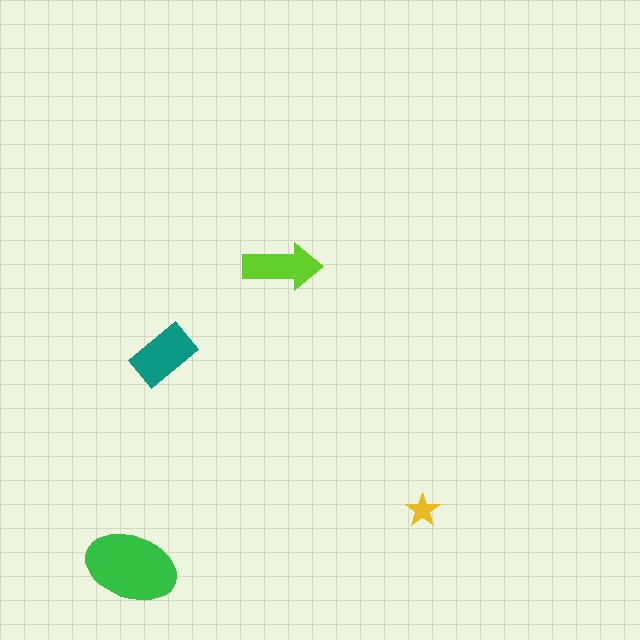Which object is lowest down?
The green ellipse is bottommost.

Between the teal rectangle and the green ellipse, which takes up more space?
The green ellipse.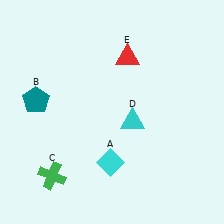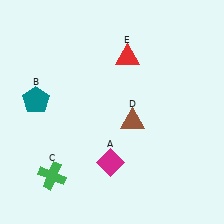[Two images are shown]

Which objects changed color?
A changed from cyan to magenta. D changed from cyan to brown.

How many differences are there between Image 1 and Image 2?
There are 2 differences between the two images.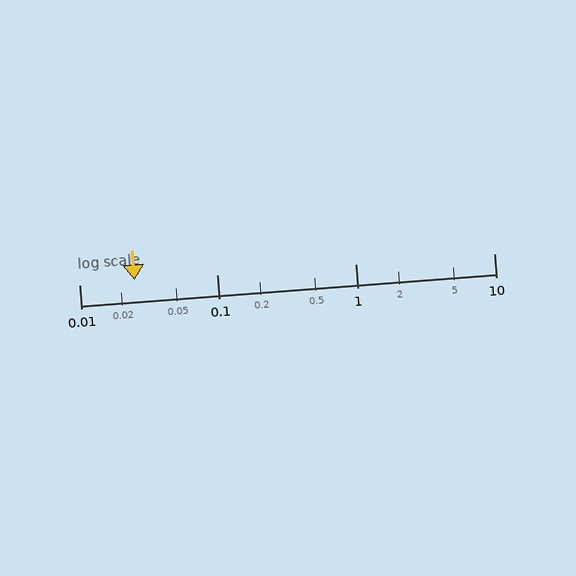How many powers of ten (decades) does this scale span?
The scale spans 3 decades, from 0.01 to 10.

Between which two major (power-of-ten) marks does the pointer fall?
The pointer is between 0.01 and 0.1.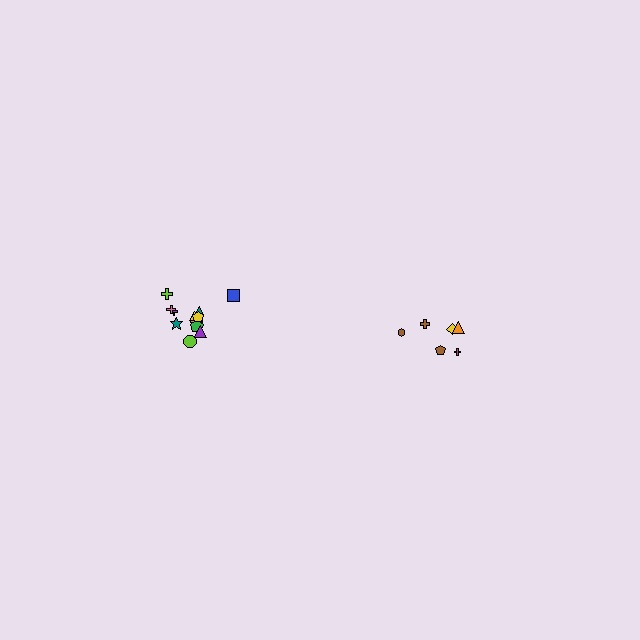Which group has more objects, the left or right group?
The left group.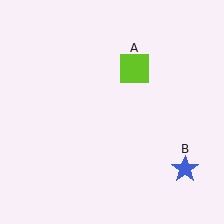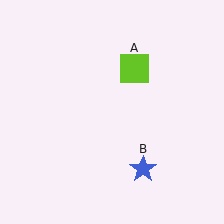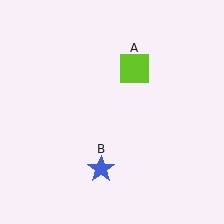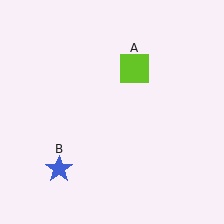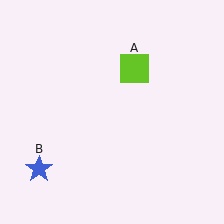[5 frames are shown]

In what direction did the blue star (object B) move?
The blue star (object B) moved left.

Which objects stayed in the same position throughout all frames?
Lime square (object A) remained stationary.